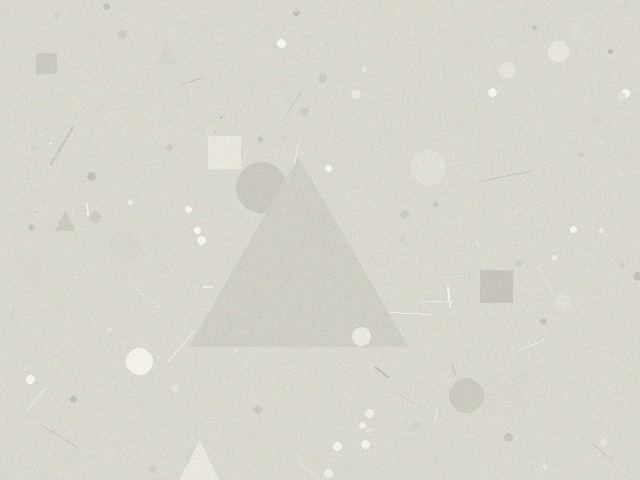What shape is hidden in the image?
A triangle is hidden in the image.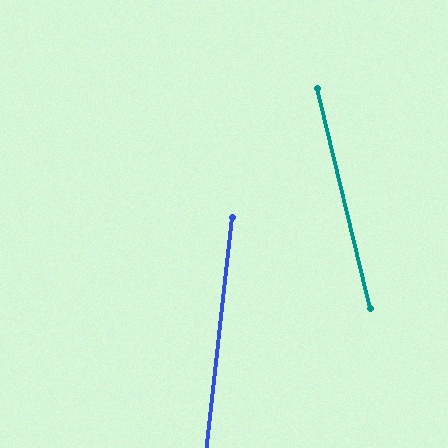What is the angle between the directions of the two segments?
Approximately 20 degrees.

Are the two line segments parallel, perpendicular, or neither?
Neither parallel nor perpendicular — they differ by about 20°.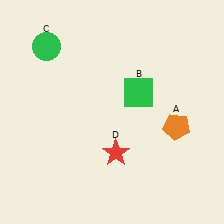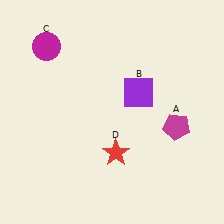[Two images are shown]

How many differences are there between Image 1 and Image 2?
There are 3 differences between the two images.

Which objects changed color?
A changed from orange to magenta. B changed from green to purple. C changed from green to magenta.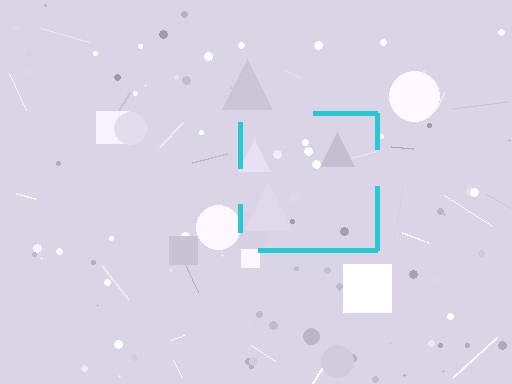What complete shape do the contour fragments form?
The contour fragments form a square.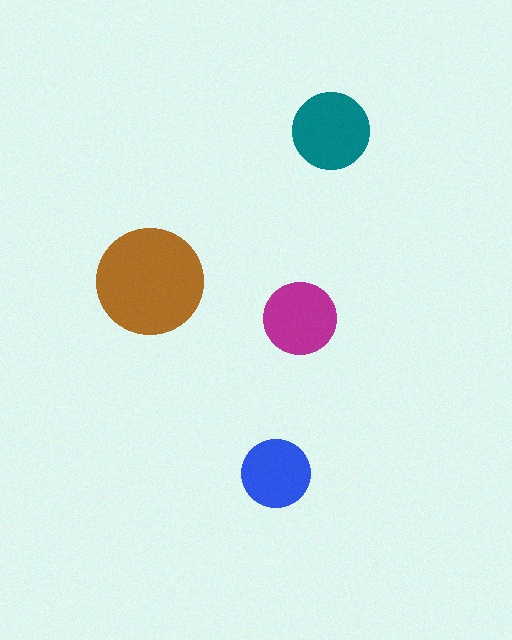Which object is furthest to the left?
The brown circle is leftmost.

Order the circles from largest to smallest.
the brown one, the teal one, the magenta one, the blue one.